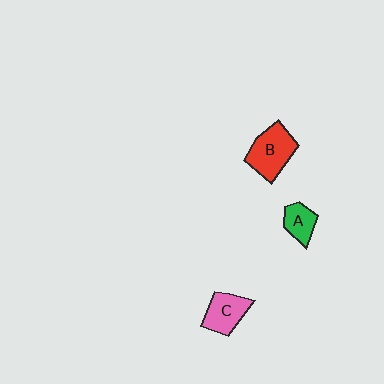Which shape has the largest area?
Shape B (red).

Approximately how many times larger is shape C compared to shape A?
Approximately 1.4 times.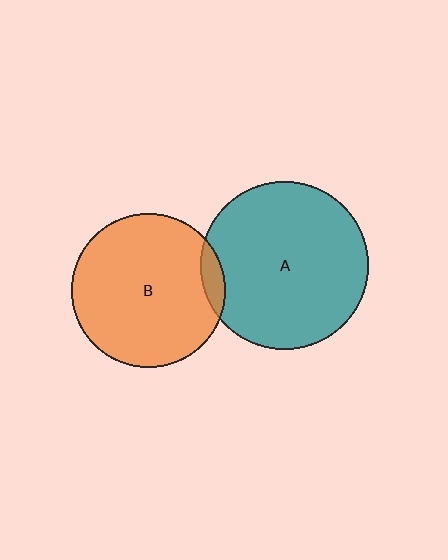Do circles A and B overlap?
Yes.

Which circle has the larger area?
Circle A (teal).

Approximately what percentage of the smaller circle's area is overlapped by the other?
Approximately 5%.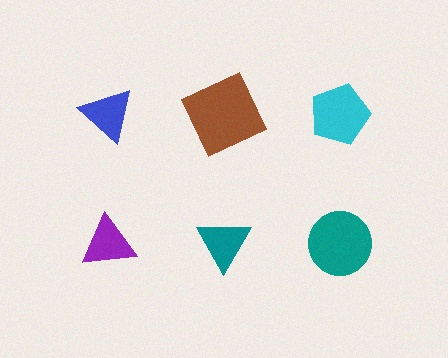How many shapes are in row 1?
3 shapes.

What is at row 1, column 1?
A blue triangle.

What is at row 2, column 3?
A teal circle.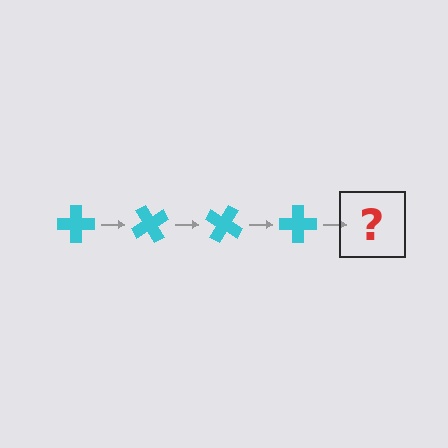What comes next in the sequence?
The next element should be a cyan cross rotated 240 degrees.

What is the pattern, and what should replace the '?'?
The pattern is that the cross rotates 60 degrees each step. The '?' should be a cyan cross rotated 240 degrees.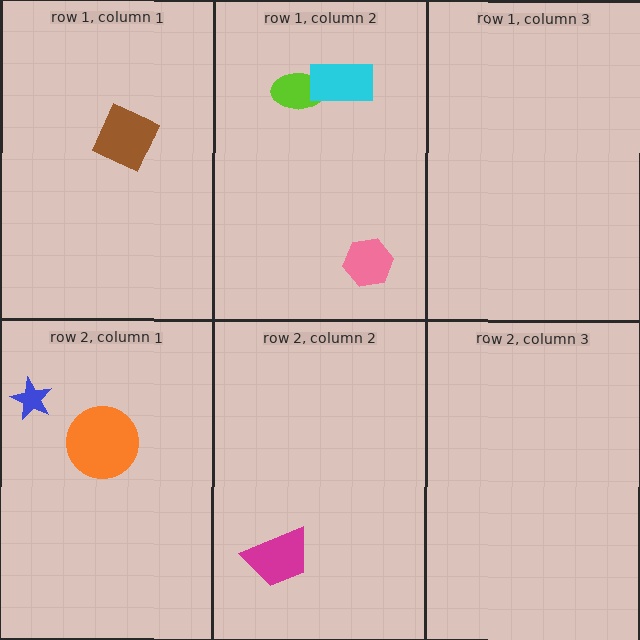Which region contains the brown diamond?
The row 1, column 1 region.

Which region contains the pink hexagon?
The row 1, column 2 region.